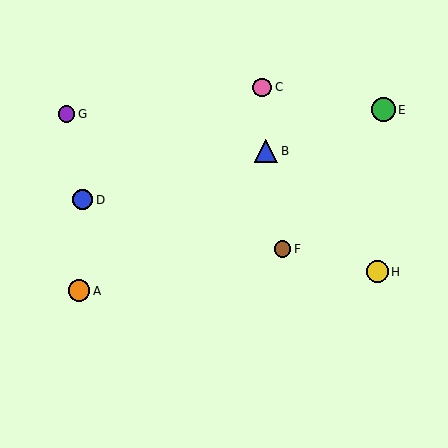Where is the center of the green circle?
The center of the green circle is at (383, 110).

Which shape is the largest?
The green circle (labeled E) is the largest.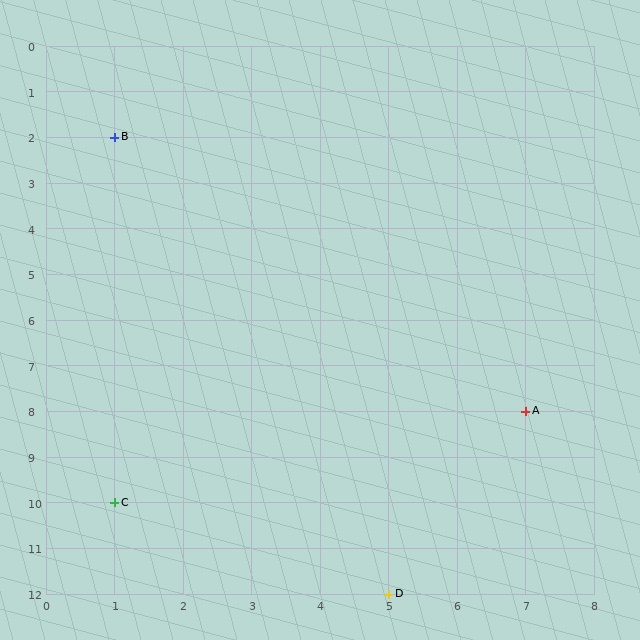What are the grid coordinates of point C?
Point C is at grid coordinates (1, 10).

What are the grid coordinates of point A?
Point A is at grid coordinates (7, 8).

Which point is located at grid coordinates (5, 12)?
Point D is at (5, 12).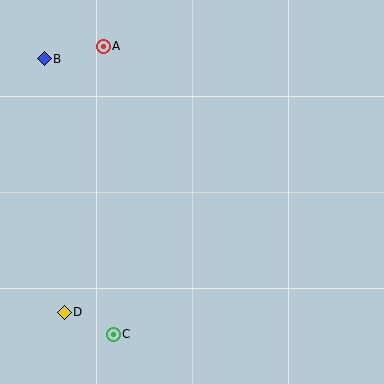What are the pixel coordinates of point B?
Point B is at (44, 59).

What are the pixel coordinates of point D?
Point D is at (64, 312).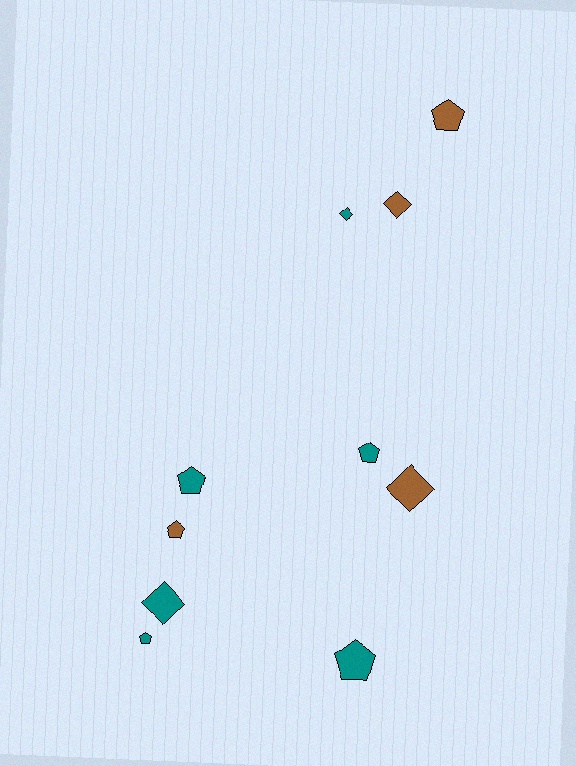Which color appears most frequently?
Teal, with 6 objects.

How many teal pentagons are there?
There are 4 teal pentagons.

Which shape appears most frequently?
Pentagon, with 6 objects.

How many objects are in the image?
There are 10 objects.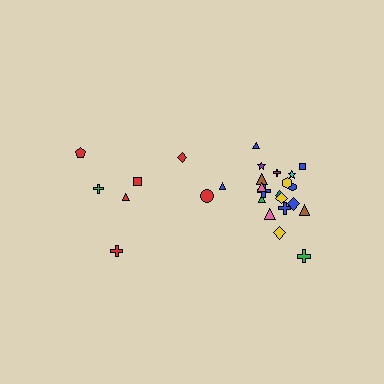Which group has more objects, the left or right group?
The right group.